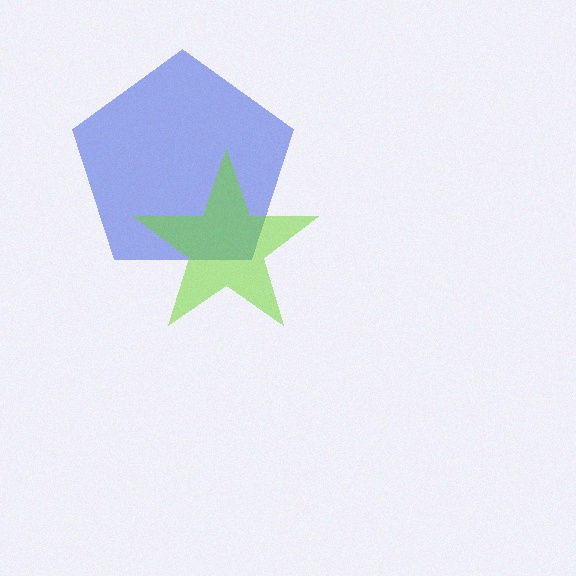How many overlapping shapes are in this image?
There are 2 overlapping shapes in the image.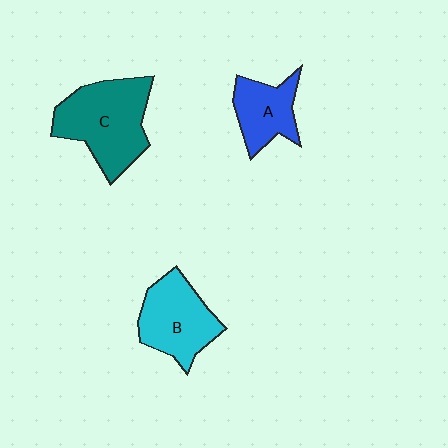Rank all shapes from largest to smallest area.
From largest to smallest: C (teal), B (cyan), A (blue).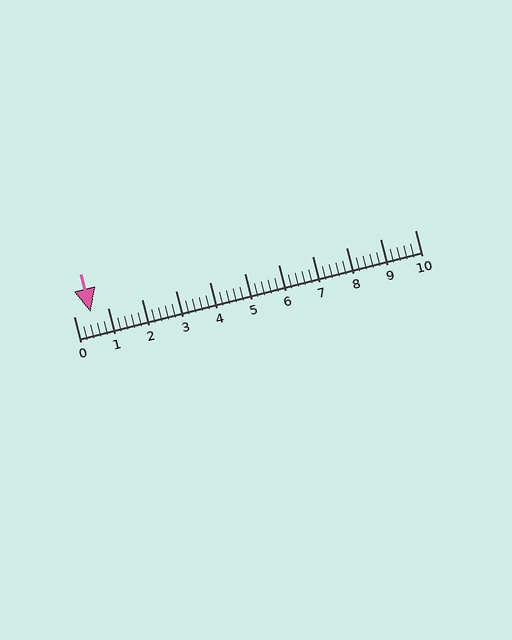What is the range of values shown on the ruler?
The ruler shows values from 0 to 10.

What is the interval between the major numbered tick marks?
The major tick marks are spaced 1 units apart.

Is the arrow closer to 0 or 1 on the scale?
The arrow is closer to 1.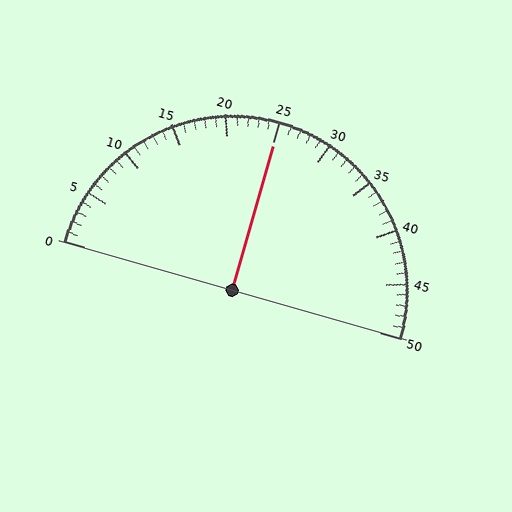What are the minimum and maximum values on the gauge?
The gauge ranges from 0 to 50.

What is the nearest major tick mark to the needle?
The nearest major tick mark is 25.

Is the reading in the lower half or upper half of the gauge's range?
The reading is in the upper half of the range (0 to 50).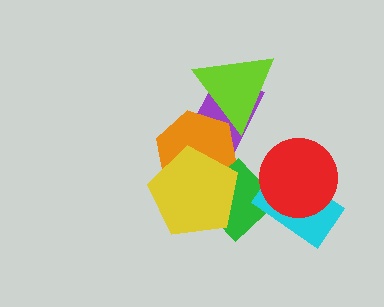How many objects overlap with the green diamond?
3 objects overlap with the green diamond.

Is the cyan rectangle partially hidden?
Yes, it is partially covered by another shape.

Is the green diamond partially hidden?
Yes, it is partially covered by another shape.